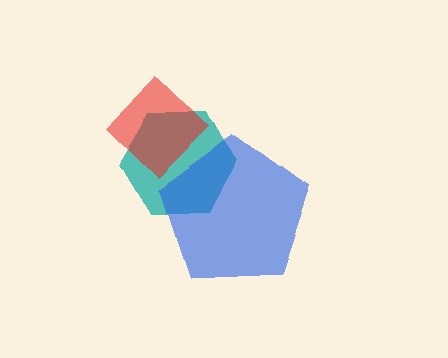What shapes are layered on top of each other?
The layered shapes are: a teal hexagon, a blue pentagon, a red diamond.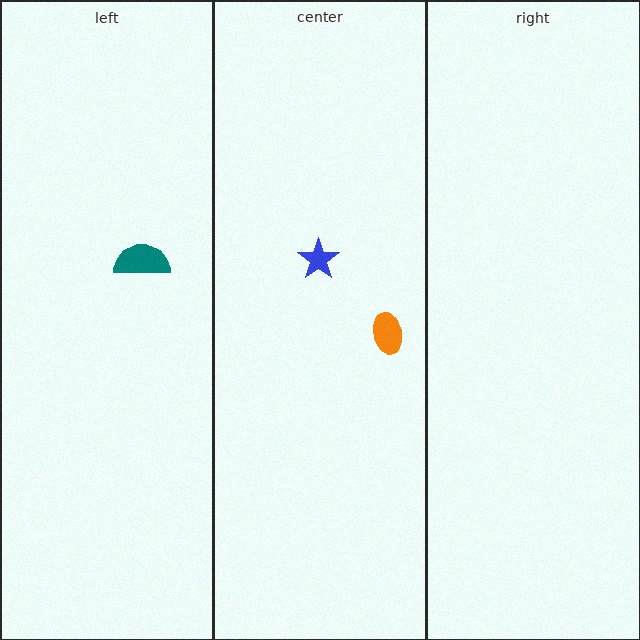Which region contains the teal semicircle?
The left region.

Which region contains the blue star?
The center region.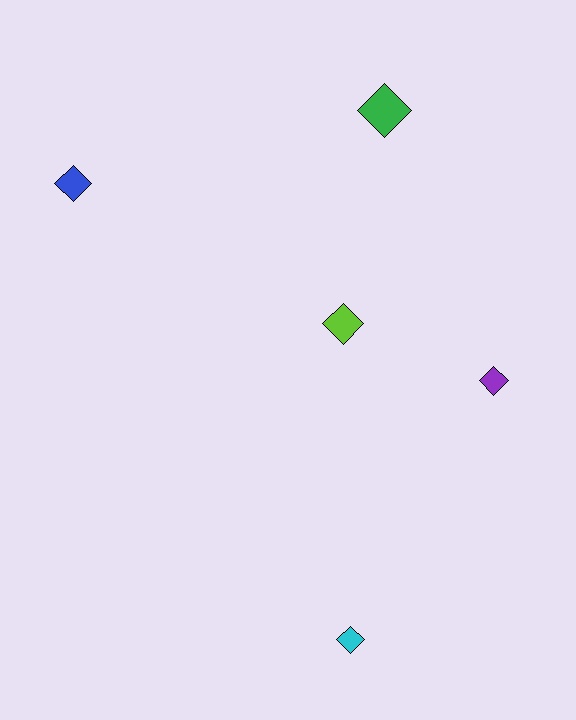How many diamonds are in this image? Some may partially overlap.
There are 5 diamonds.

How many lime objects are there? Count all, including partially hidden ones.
There is 1 lime object.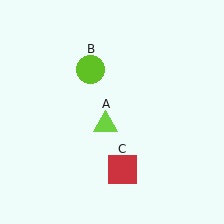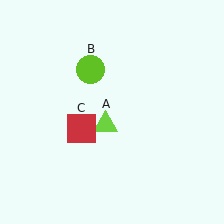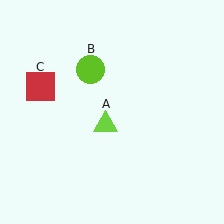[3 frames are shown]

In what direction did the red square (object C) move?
The red square (object C) moved up and to the left.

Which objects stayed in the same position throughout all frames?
Lime triangle (object A) and lime circle (object B) remained stationary.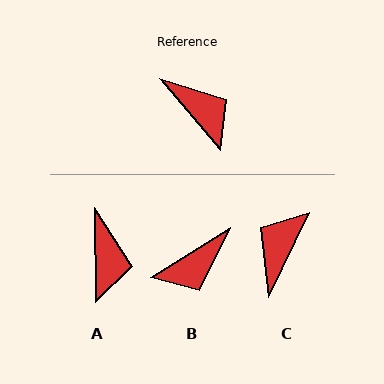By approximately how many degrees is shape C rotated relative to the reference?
Approximately 114 degrees counter-clockwise.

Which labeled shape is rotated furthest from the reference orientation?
C, about 114 degrees away.